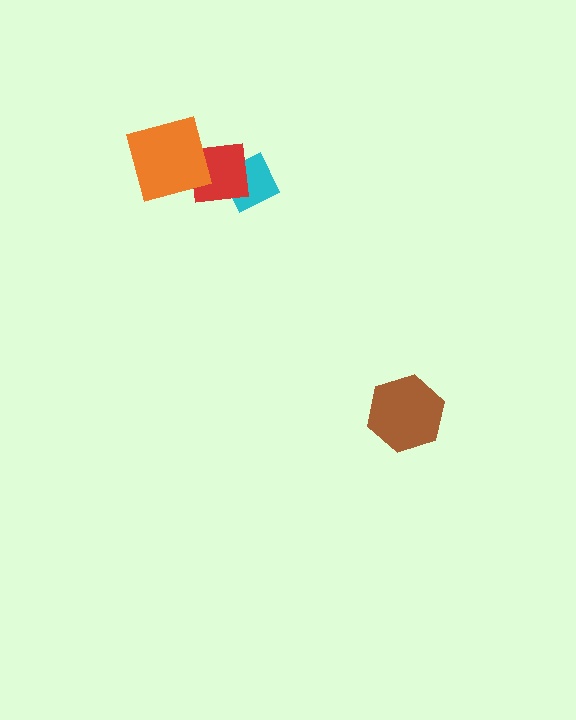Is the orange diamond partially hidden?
No, no other shape covers it.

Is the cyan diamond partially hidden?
Yes, it is partially covered by another shape.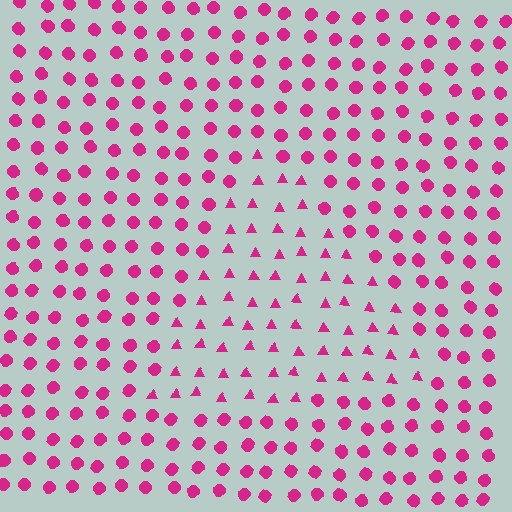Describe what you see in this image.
The image is filled with small magenta elements arranged in a uniform grid. A triangle-shaped region contains triangles, while the surrounding area contains circles. The boundary is defined purely by the change in element shape.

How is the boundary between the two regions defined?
The boundary is defined by a change in element shape: triangles inside vs. circles outside. All elements share the same color and spacing.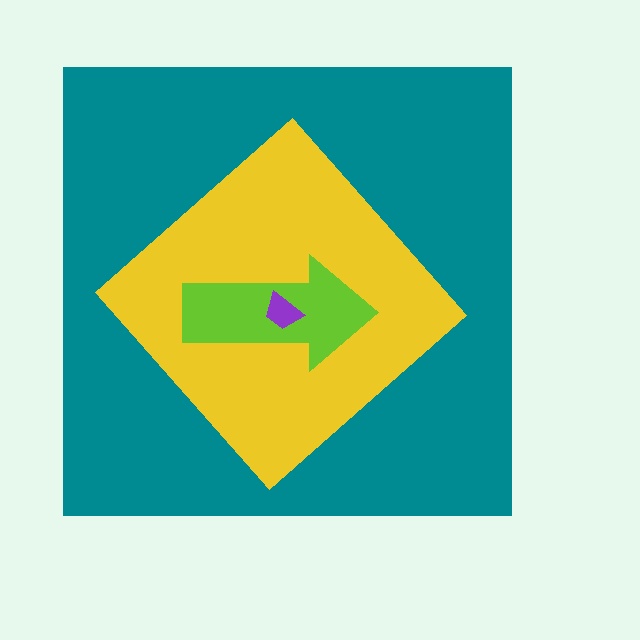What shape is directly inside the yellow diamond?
The lime arrow.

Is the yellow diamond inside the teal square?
Yes.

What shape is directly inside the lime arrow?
The purple trapezoid.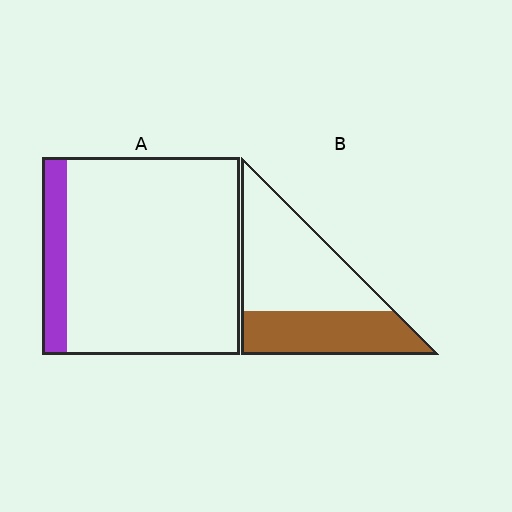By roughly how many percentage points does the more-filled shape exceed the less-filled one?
By roughly 25 percentage points (B over A).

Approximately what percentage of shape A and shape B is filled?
A is approximately 15% and B is approximately 40%.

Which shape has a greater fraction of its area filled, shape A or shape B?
Shape B.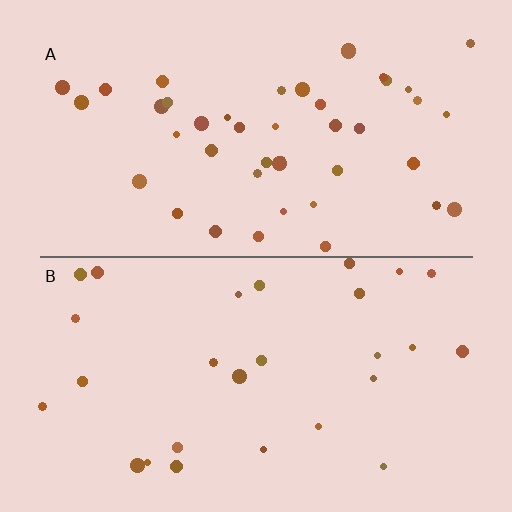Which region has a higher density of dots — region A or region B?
A (the top).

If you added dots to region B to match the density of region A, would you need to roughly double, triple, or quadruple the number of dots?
Approximately double.